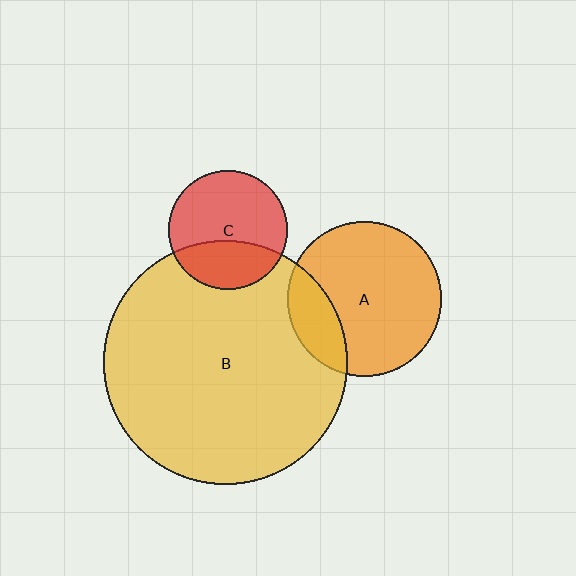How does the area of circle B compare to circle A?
Approximately 2.5 times.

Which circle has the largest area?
Circle B (yellow).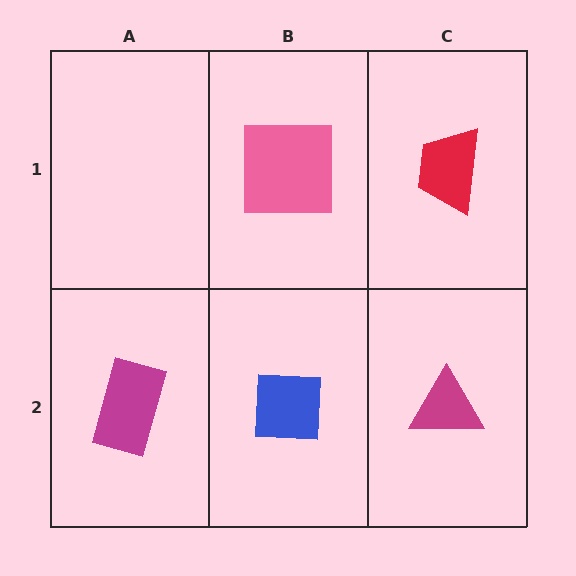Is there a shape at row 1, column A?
No, that cell is empty.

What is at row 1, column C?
A red trapezoid.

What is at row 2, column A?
A magenta rectangle.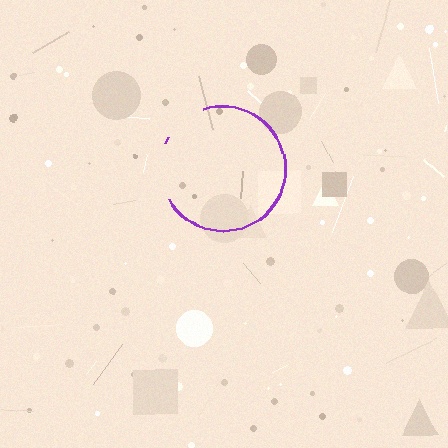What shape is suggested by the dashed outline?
The dashed outline suggests a circle.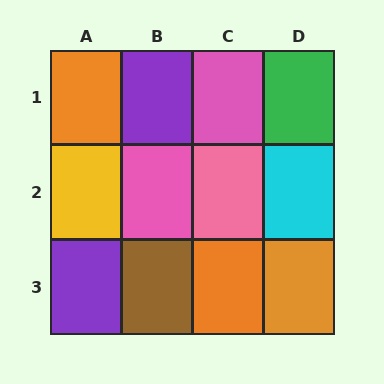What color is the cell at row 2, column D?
Cyan.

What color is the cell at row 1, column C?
Pink.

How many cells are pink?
3 cells are pink.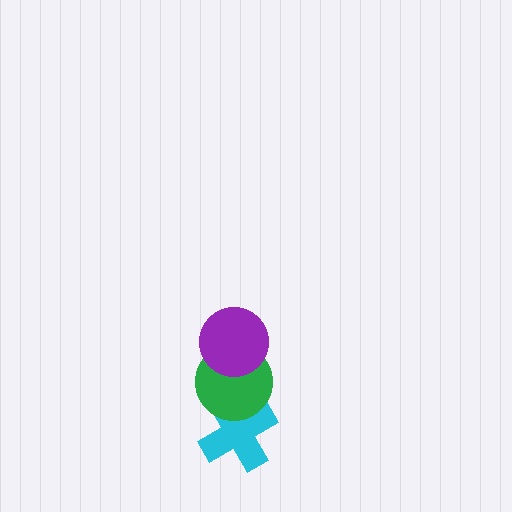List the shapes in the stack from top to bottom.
From top to bottom: the purple circle, the green circle, the cyan cross.